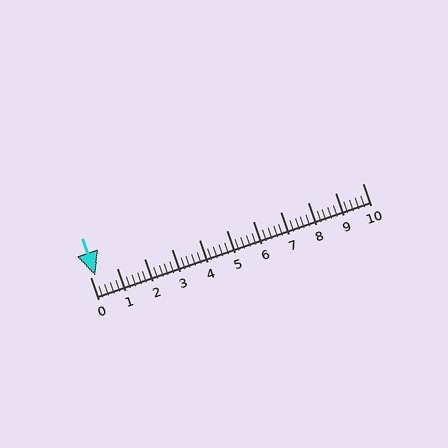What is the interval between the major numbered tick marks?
The major tick marks are spaced 1 units apart.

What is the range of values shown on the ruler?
The ruler shows values from 0 to 10.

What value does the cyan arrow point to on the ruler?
The cyan arrow points to approximately 0.2.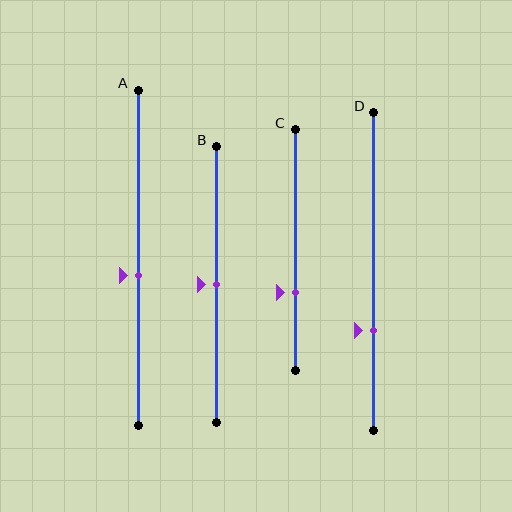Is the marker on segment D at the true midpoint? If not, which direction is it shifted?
No, the marker on segment D is shifted downward by about 19% of the segment length.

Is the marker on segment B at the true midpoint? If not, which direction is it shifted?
Yes, the marker on segment B is at the true midpoint.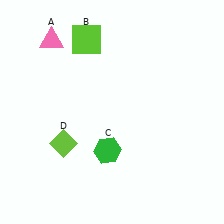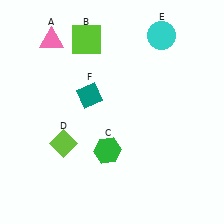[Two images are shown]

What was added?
A cyan circle (E), a teal diamond (F) were added in Image 2.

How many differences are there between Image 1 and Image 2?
There are 2 differences between the two images.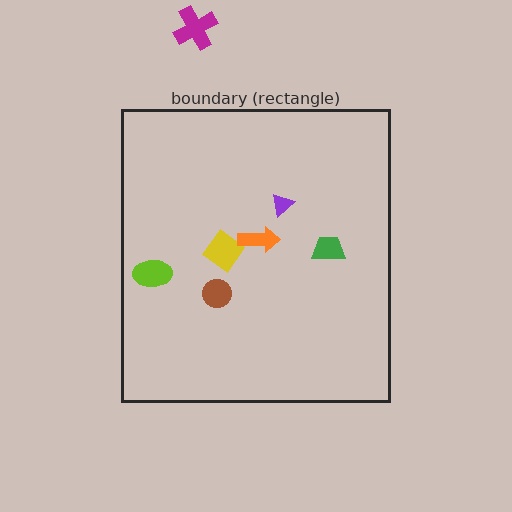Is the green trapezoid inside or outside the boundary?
Inside.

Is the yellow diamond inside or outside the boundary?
Inside.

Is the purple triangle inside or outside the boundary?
Inside.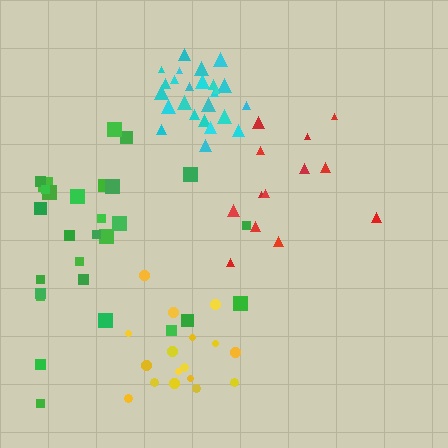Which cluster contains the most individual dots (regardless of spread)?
Green (28).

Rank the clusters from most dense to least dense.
cyan, yellow, green, red.